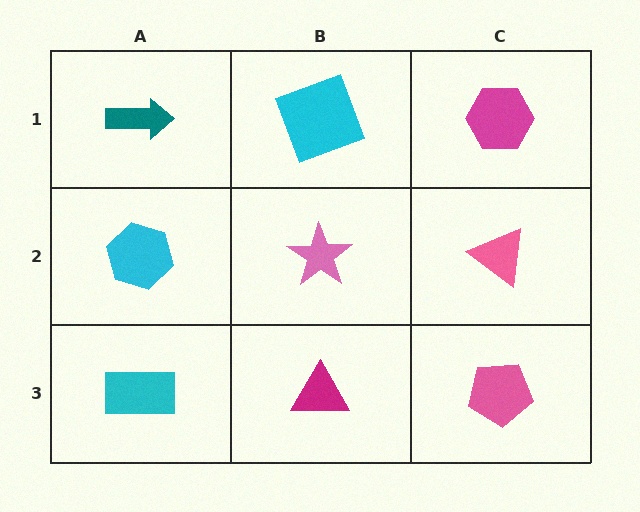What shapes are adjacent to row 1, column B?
A pink star (row 2, column B), a teal arrow (row 1, column A), a magenta hexagon (row 1, column C).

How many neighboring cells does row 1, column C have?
2.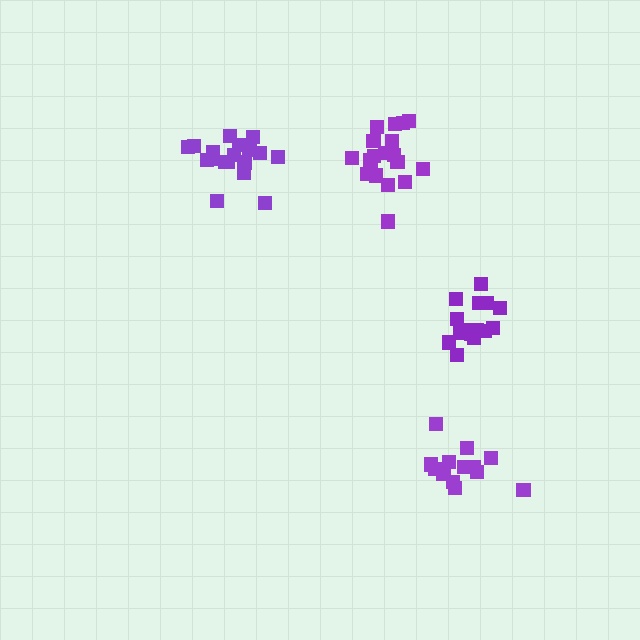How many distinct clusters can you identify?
There are 4 distinct clusters.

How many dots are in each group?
Group 1: 19 dots, Group 2: 13 dots, Group 3: 19 dots, Group 4: 15 dots (66 total).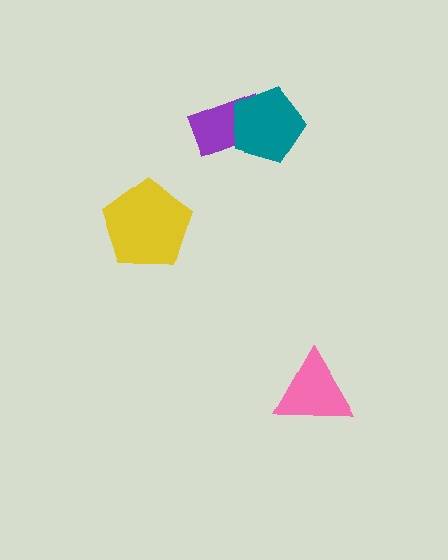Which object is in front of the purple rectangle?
The teal pentagon is in front of the purple rectangle.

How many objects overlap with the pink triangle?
0 objects overlap with the pink triangle.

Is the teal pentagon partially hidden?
No, no other shape covers it.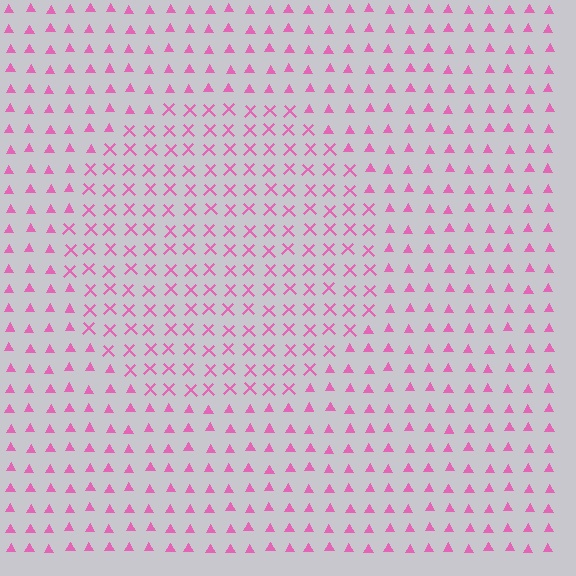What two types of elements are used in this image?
The image uses X marks inside the circle region and triangles outside it.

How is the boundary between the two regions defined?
The boundary is defined by a change in element shape: X marks inside vs. triangles outside. All elements share the same color and spacing.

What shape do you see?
I see a circle.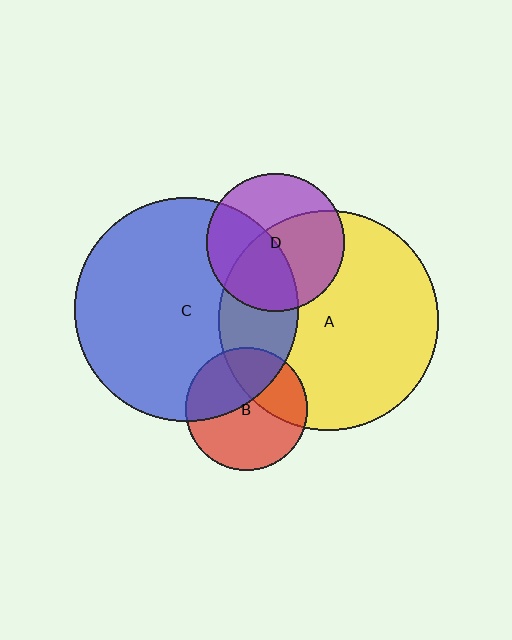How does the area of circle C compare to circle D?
Approximately 2.7 times.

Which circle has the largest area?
Circle C (blue).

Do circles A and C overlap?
Yes.